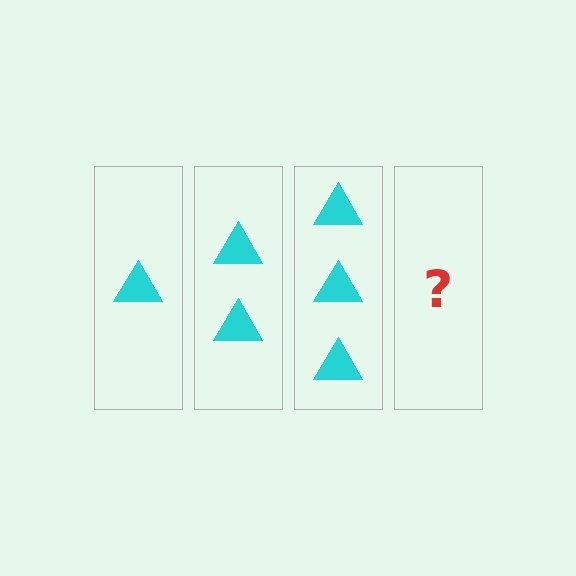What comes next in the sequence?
The next element should be 4 triangles.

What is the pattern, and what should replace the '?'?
The pattern is that each step adds one more triangle. The '?' should be 4 triangles.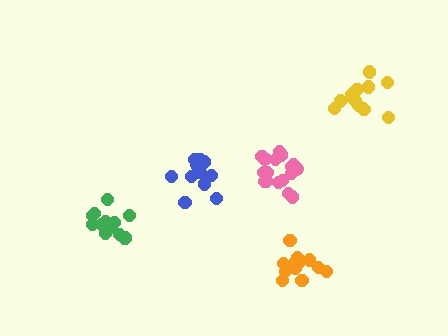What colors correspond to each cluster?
The clusters are colored: yellow, blue, green, pink, orange.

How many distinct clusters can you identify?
There are 5 distinct clusters.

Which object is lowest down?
The orange cluster is bottommost.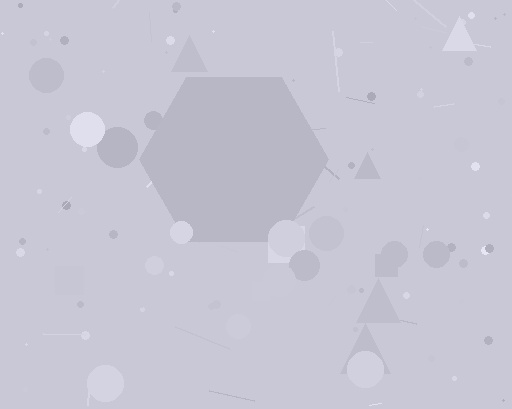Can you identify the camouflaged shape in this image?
The camouflaged shape is a hexagon.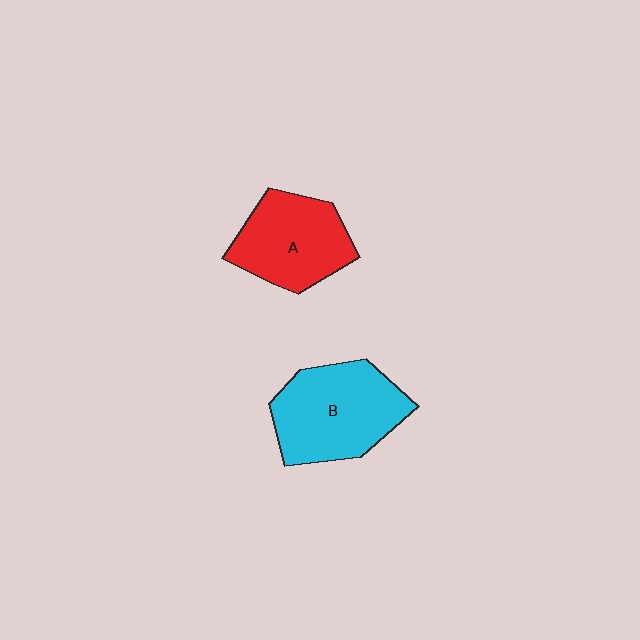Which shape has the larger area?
Shape B (cyan).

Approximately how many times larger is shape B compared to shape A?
Approximately 1.2 times.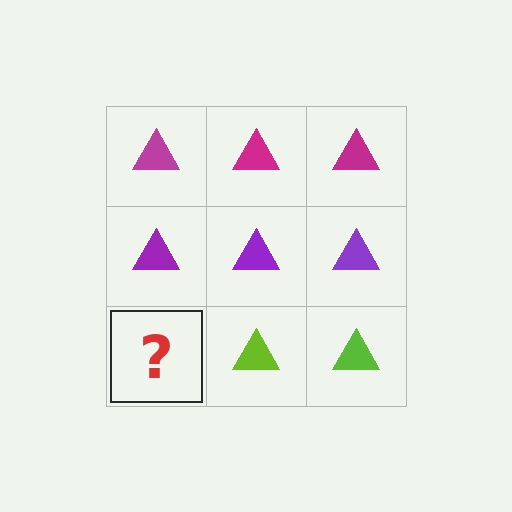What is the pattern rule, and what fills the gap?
The rule is that each row has a consistent color. The gap should be filled with a lime triangle.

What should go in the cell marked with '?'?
The missing cell should contain a lime triangle.